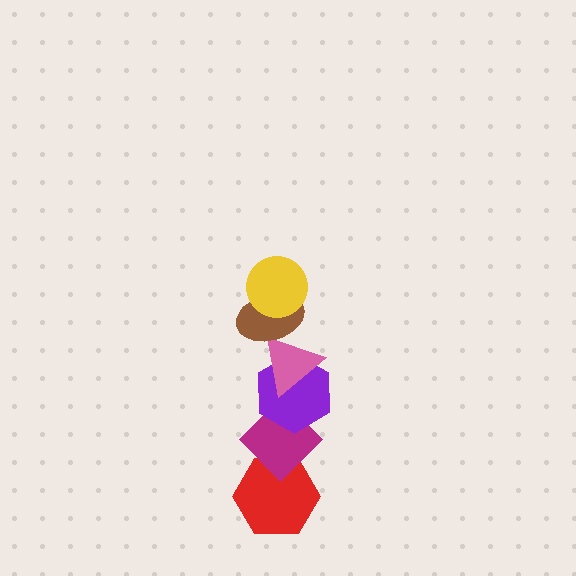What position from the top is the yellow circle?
The yellow circle is 1st from the top.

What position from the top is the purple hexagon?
The purple hexagon is 4th from the top.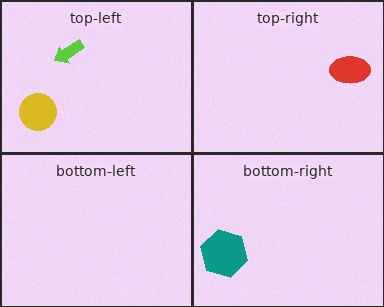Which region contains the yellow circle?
The top-left region.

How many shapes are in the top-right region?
1.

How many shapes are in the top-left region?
2.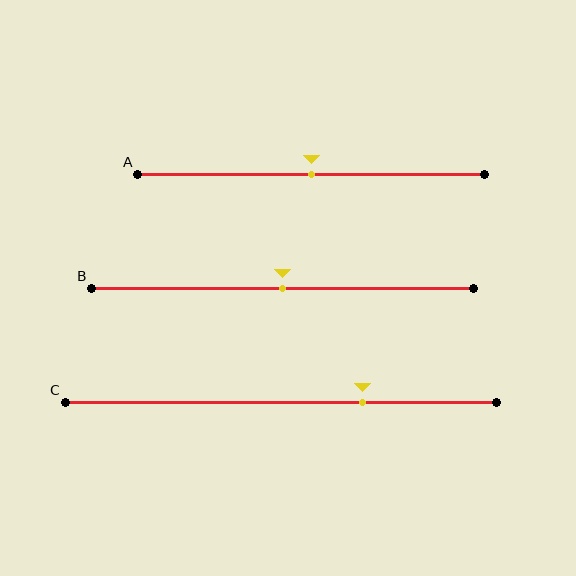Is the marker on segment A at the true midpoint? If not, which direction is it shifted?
Yes, the marker on segment A is at the true midpoint.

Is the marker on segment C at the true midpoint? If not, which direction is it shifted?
No, the marker on segment C is shifted to the right by about 19% of the segment length.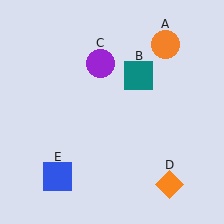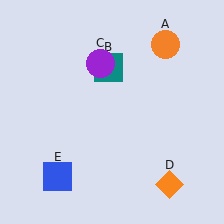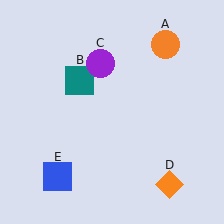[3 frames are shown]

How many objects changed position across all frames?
1 object changed position: teal square (object B).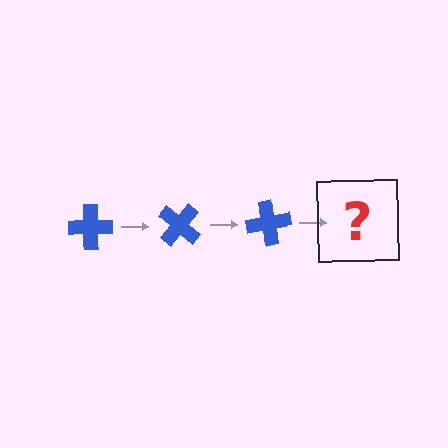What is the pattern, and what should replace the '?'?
The pattern is that the cross rotates 40 degrees each step. The '?' should be a blue cross rotated 120 degrees.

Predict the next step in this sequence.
The next step is a blue cross rotated 120 degrees.